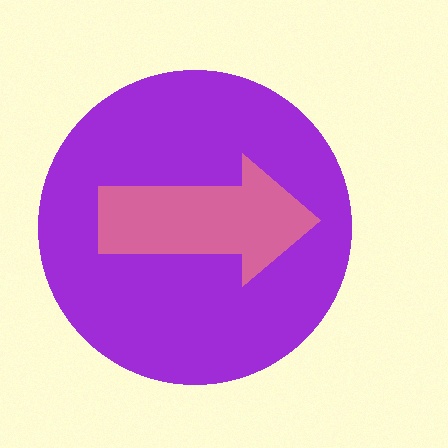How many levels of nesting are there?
2.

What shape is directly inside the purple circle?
The pink arrow.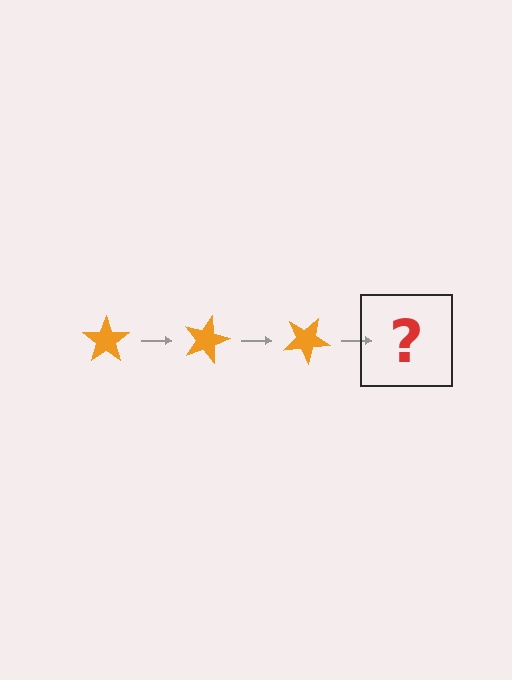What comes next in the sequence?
The next element should be an orange star rotated 45 degrees.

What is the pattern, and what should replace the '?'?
The pattern is that the star rotates 15 degrees each step. The '?' should be an orange star rotated 45 degrees.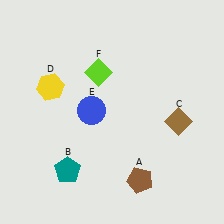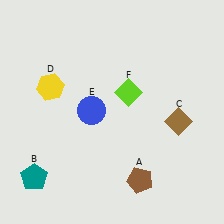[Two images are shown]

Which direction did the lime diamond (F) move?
The lime diamond (F) moved right.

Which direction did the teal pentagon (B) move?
The teal pentagon (B) moved left.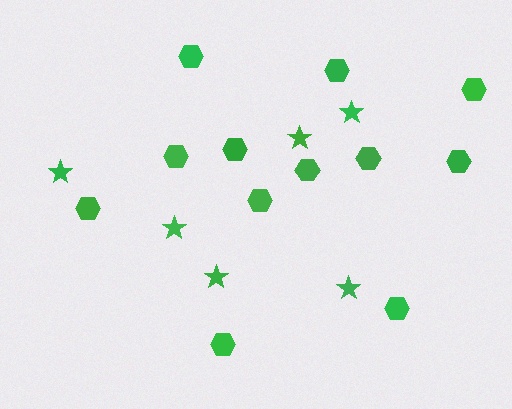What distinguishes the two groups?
There are 2 groups: one group of stars (6) and one group of hexagons (12).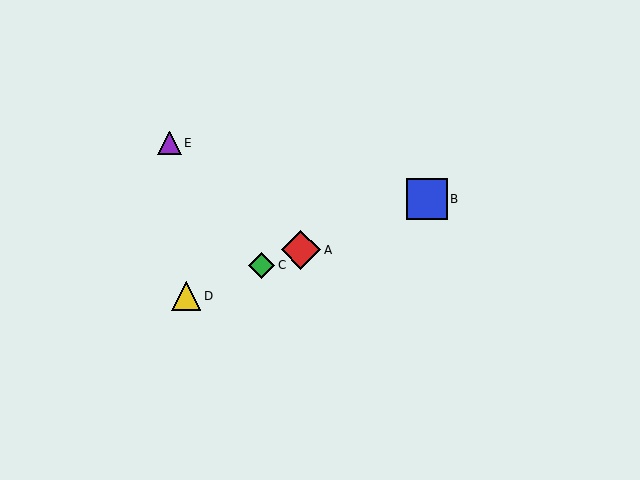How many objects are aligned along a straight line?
4 objects (A, B, C, D) are aligned along a straight line.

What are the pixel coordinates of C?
Object C is at (262, 265).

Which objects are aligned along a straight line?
Objects A, B, C, D are aligned along a straight line.